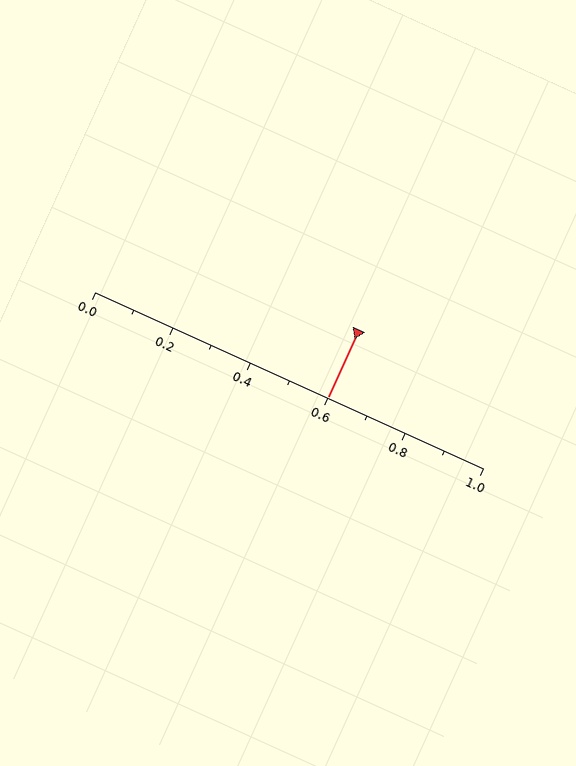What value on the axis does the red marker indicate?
The marker indicates approximately 0.6.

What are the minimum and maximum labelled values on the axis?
The axis runs from 0.0 to 1.0.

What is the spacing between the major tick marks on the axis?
The major ticks are spaced 0.2 apart.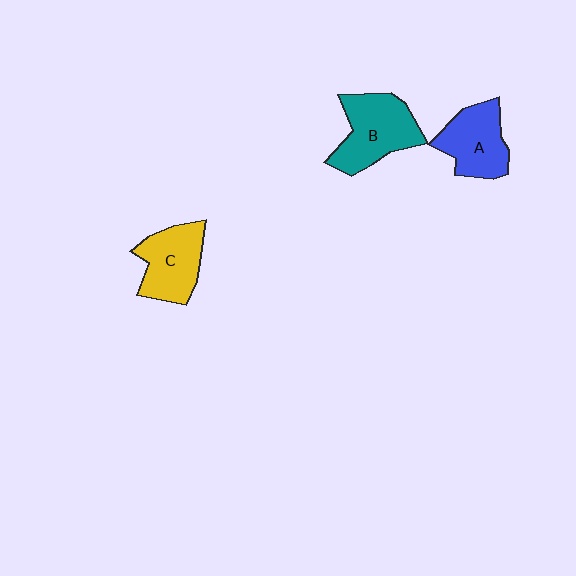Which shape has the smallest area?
Shape A (blue).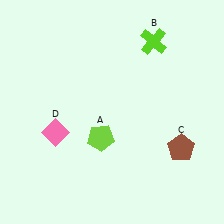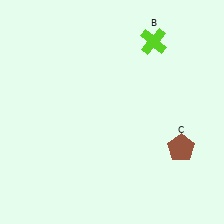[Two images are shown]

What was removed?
The pink diamond (D), the lime pentagon (A) were removed in Image 2.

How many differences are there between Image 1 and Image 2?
There are 2 differences between the two images.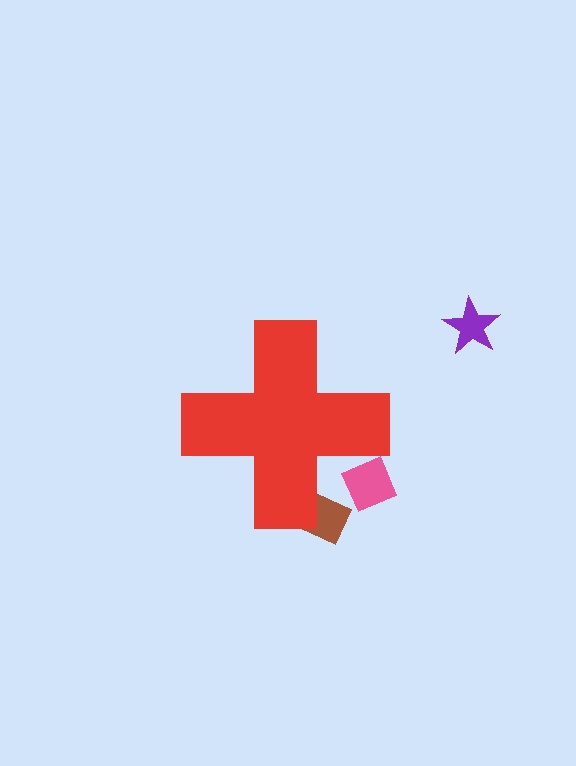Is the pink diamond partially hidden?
Yes, the pink diamond is partially hidden behind the red cross.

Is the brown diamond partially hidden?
Yes, the brown diamond is partially hidden behind the red cross.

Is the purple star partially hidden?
No, the purple star is fully visible.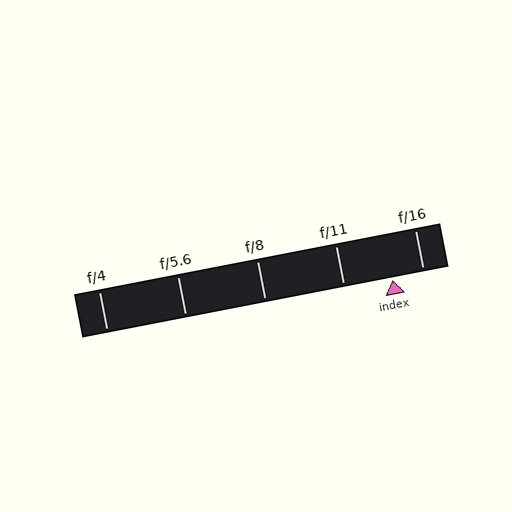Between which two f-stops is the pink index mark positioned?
The index mark is between f/11 and f/16.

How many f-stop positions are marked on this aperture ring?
There are 5 f-stop positions marked.